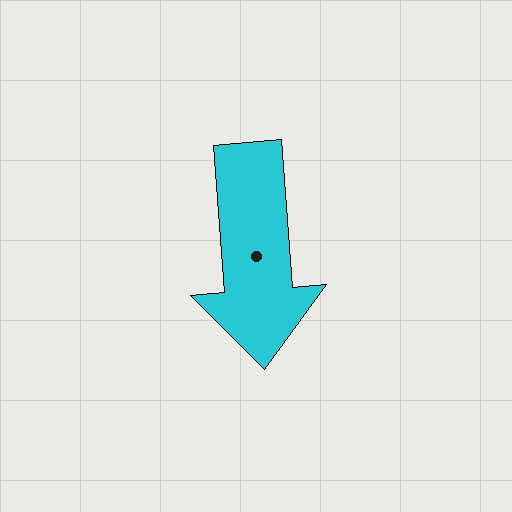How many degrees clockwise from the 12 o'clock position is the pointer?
Approximately 176 degrees.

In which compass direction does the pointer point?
South.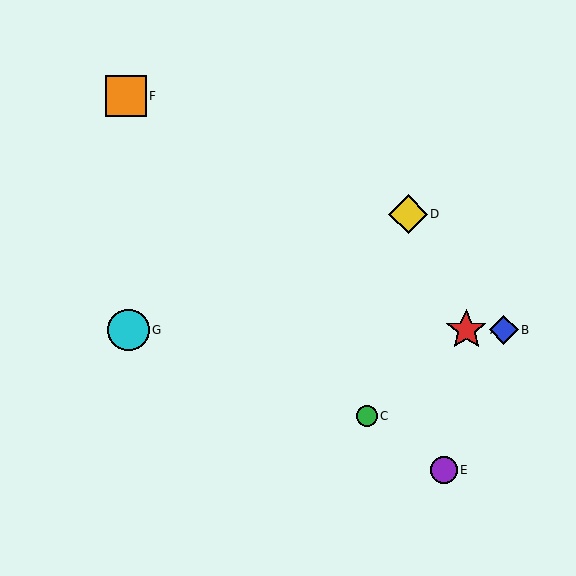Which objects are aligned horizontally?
Objects A, B, G are aligned horizontally.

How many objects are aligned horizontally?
3 objects (A, B, G) are aligned horizontally.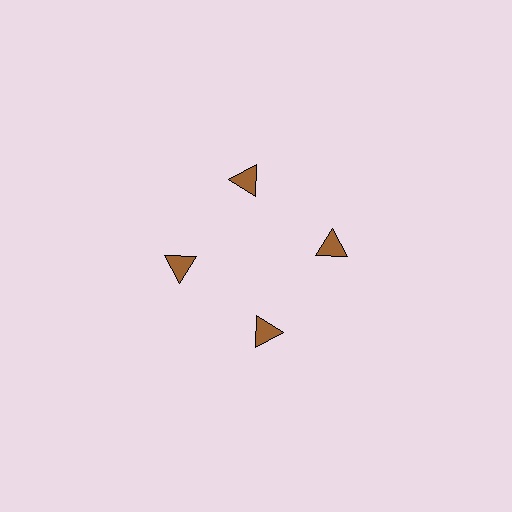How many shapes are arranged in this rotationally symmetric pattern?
There are 4 shapes, arranged in 4 groups of 1.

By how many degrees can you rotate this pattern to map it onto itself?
The pattern maps onto itself every 90 degrees of rotation.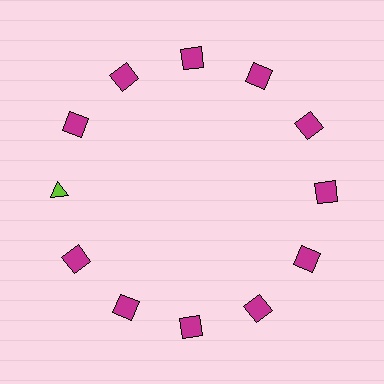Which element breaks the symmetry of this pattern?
The lime triangle at roughly the 9 o'clock position breaks the symmetry. All other shapes are magenta squares.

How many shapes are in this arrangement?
There are 12 shapes arranged in a ring pattern.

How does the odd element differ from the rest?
It differs in both color (lime instead of magenta) and shape (triangle instead of square).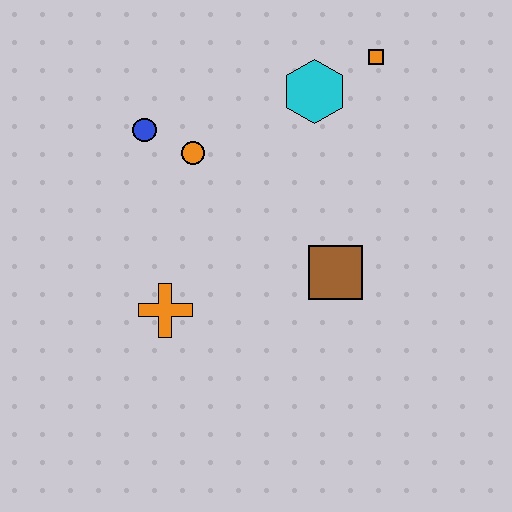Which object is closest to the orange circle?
The blue circle is closest to the orange circle.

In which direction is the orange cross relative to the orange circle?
The orange cross is below the orange circle.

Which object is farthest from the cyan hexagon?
The orange cross is farthest from the cyan hexagon.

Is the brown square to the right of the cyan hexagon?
Yes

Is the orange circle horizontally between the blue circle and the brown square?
Yes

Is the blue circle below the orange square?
Yes